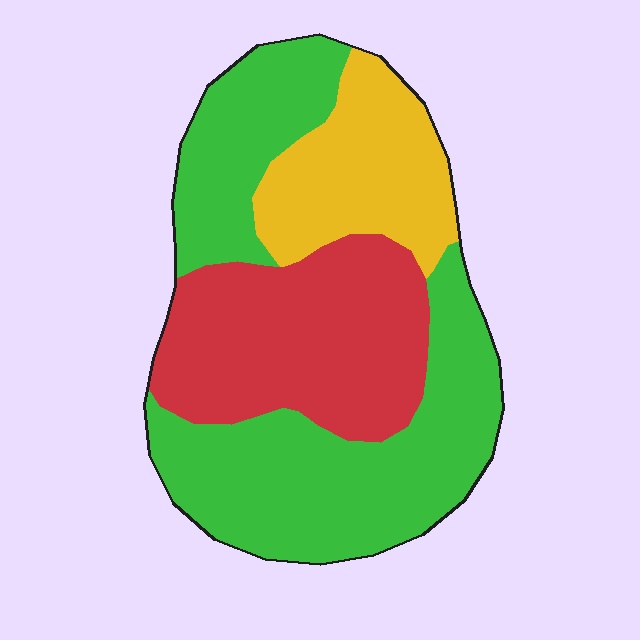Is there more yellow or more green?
Green.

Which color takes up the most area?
Green, at roughly 50%.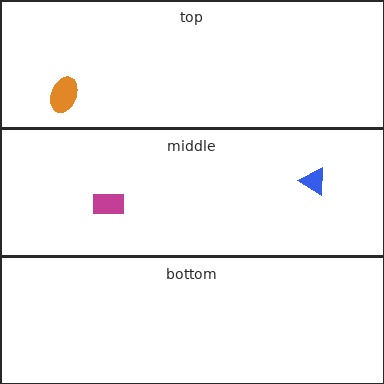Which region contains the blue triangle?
The middle region.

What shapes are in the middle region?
The blue triangle, the magenta rectangle.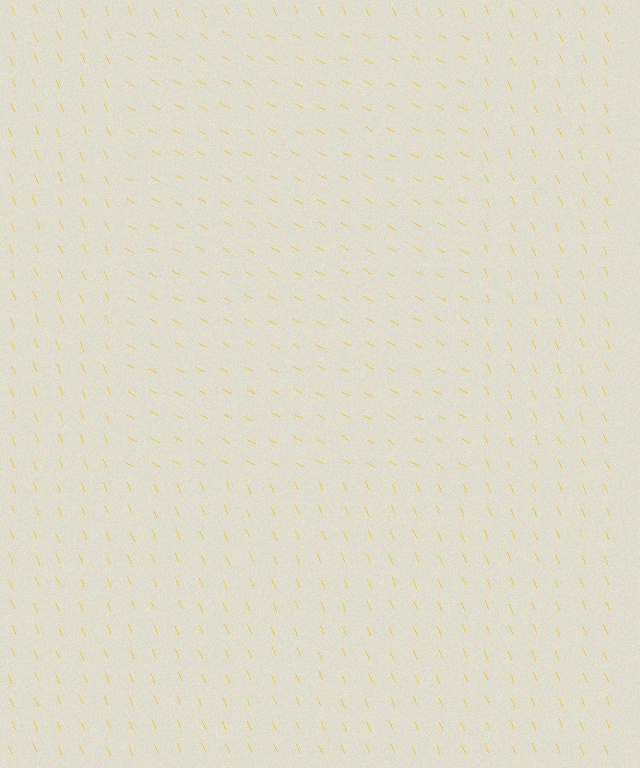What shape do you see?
I see a rectangle.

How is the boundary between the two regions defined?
The boundary is defined purely by a change in line orientation (approximately 39 degrees difference). All lines are the same color and thickness.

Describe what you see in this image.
The image is filled with small yellow line segments. A rectangle region in the image has lines oriented differently from the surrounding lines, creating a visible texture boundary.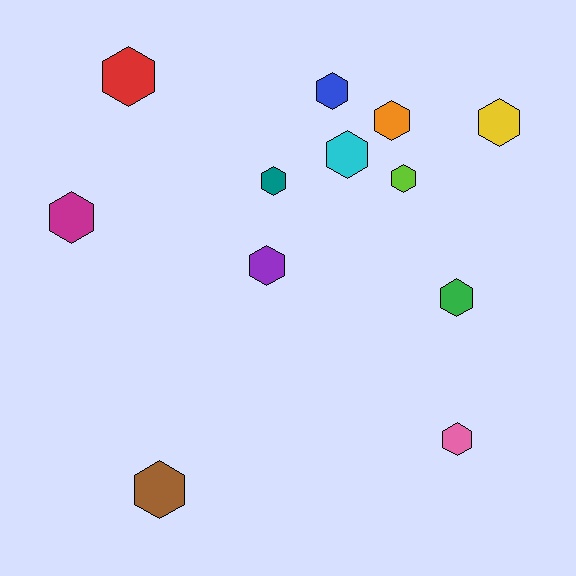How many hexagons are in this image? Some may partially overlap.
There are 12 hexagons.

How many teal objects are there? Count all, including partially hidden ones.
There is 1 teal object.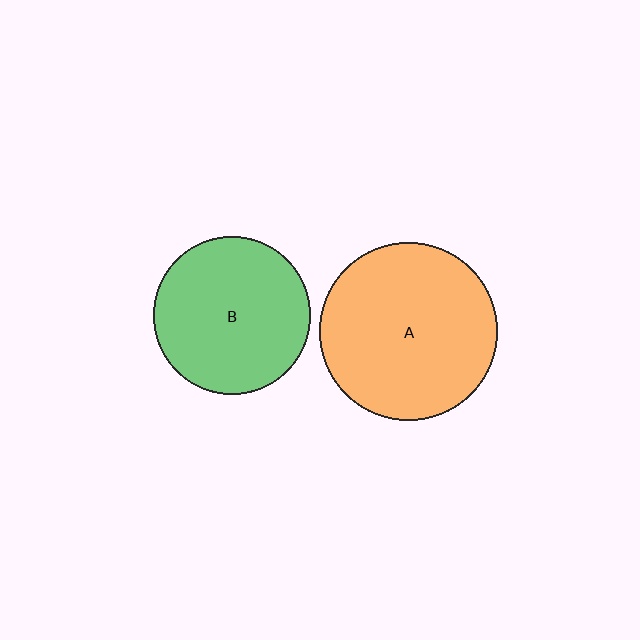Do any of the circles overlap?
No, none of the circles overlap.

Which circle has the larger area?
Circle A (orange).